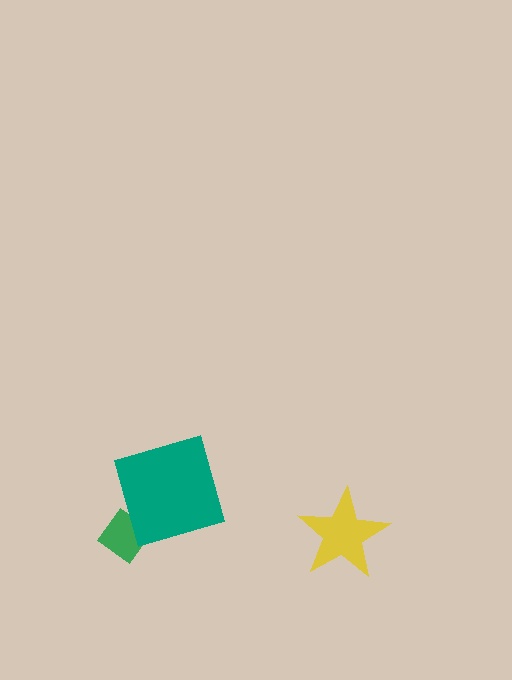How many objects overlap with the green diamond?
1 object overlaps with the green diamond.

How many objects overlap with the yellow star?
0 objects overlap with the yellow star.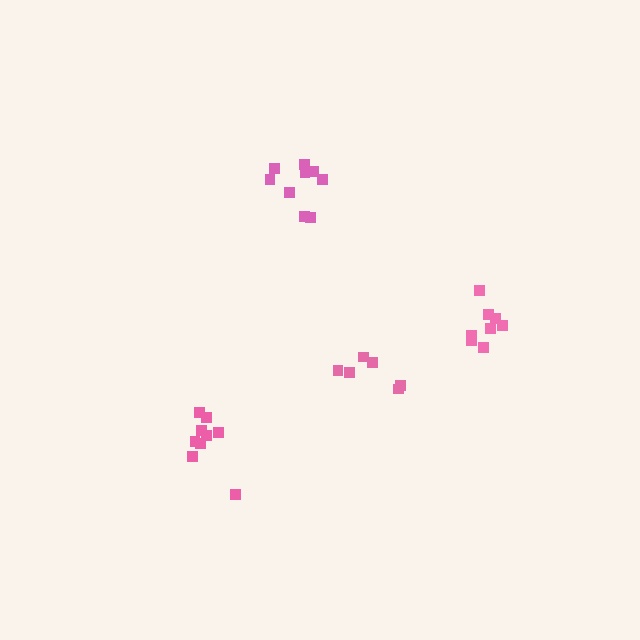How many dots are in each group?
Group 1: 9 dots, Group 2: 8 dots, Group 3: 6 dots, Group 4: 9 dots (32 total).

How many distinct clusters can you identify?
There are 4 distinct clusters.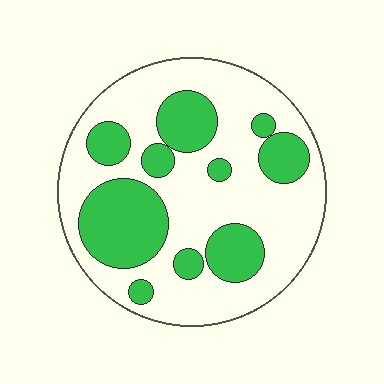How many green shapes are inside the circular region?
10.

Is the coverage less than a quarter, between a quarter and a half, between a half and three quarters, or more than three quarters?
Between a quarter and a half.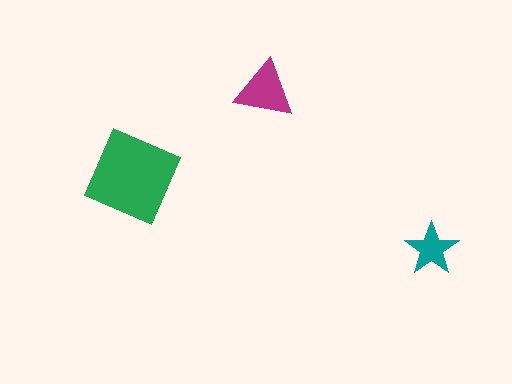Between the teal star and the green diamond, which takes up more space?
The green diamond.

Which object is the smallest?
The teal star.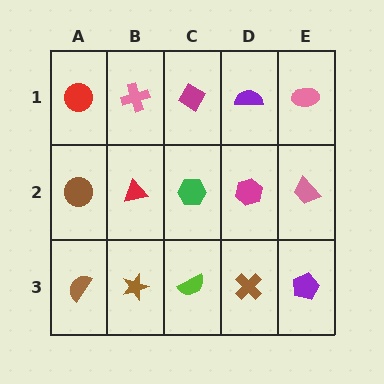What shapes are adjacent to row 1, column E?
A pink trapezoid (row 2, column E), a purple semicircle (row 1, column D).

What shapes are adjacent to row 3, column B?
A red triangle (row 2, column B), a brown semicircle (row 3, column A), a lime semicircle (row 3, column C).